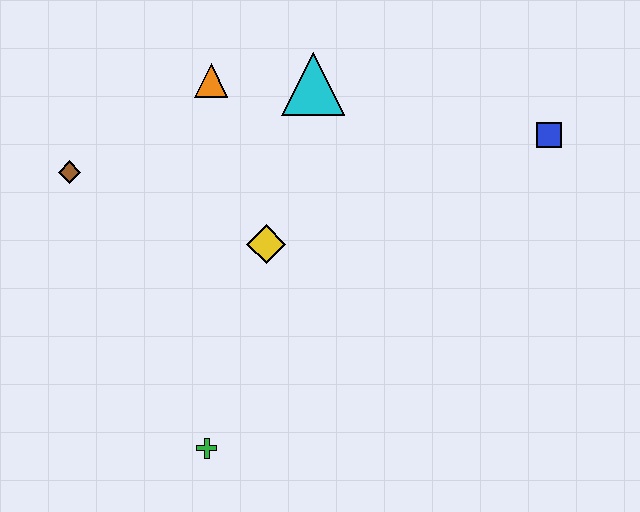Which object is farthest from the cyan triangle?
The green cross is farthest from the cyan triangle.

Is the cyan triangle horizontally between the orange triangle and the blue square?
Yes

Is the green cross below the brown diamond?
Yes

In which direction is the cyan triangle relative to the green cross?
The cyan triangle is above the green cross.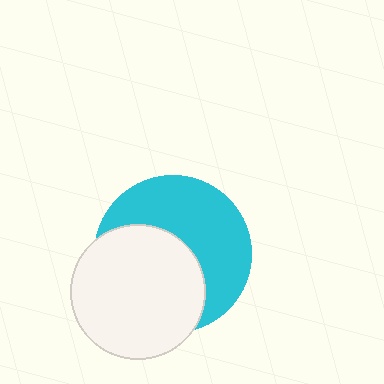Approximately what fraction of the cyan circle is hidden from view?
Roughly 48% of the cyan circle is hidden behind the white circle.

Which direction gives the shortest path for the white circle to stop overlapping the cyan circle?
Moving toward the lower-left gives the shortest separation.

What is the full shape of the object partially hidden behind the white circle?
The partially hidden object is a cyan circle.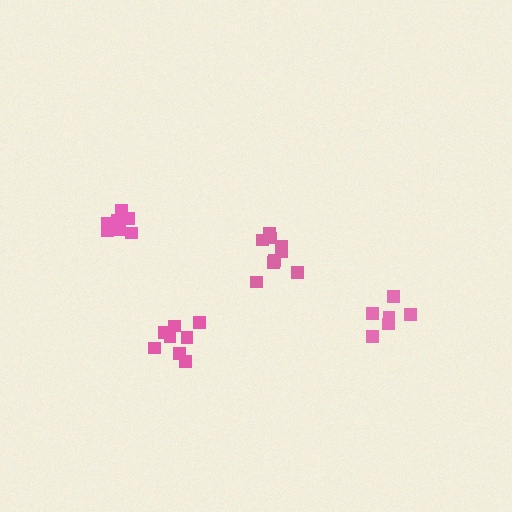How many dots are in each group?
Group 1: 6 dots, Group 2: 9 dots, Group 3: 9 dots, Group 4: 8 dots (32 total).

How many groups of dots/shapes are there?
There are 4 groups.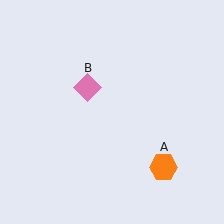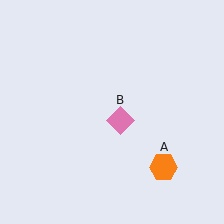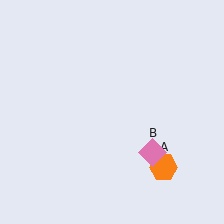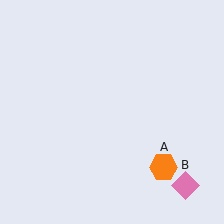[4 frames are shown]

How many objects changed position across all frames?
1 object changed position: pink diamond (object B).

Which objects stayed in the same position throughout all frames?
Orange hexagon (object A) remained stationary.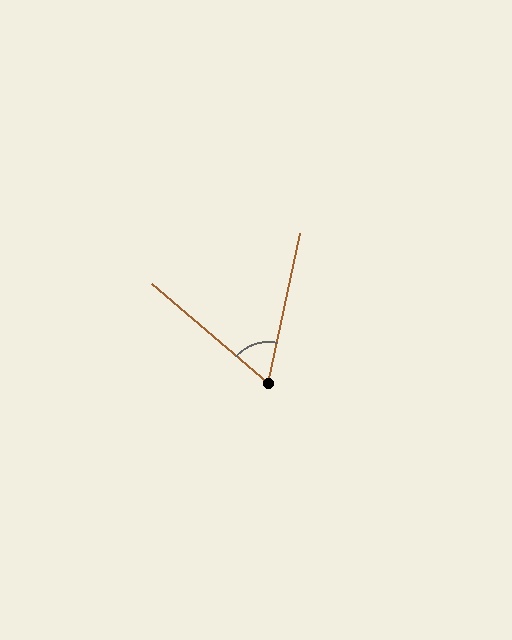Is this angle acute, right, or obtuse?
It is acute.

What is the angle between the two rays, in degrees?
Approximately 62 degrees.